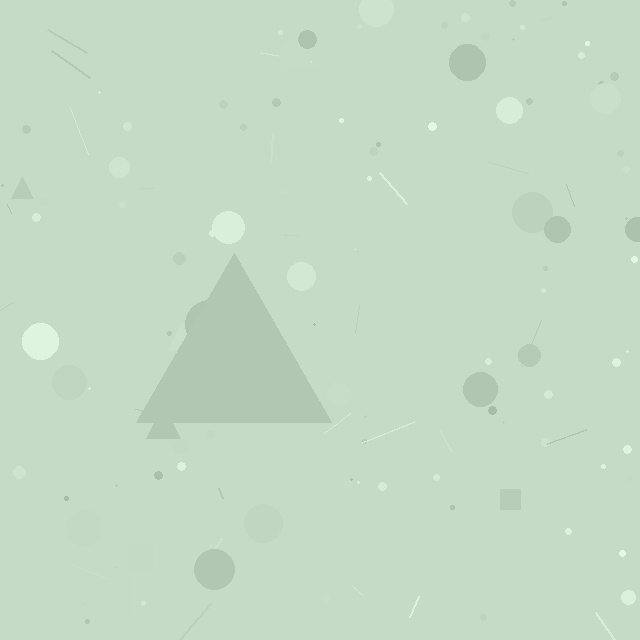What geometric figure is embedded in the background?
A triangle is embedded in the background.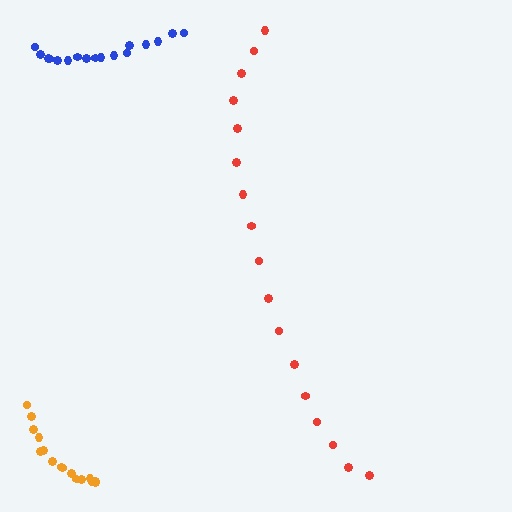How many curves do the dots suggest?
There are 3 distinct paths.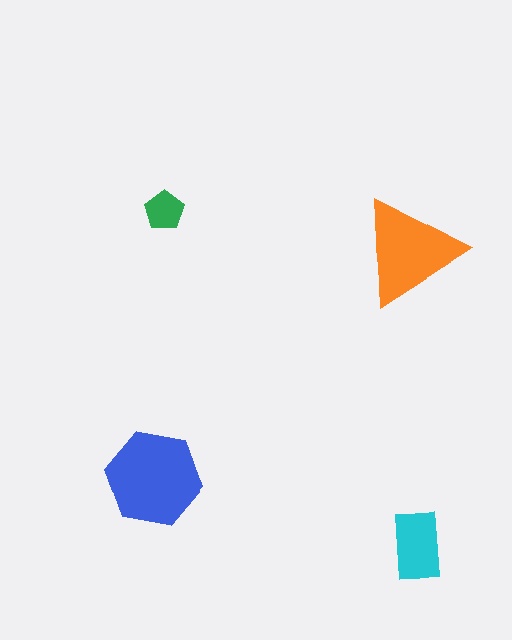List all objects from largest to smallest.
The blue hexagon, the orange triangle, the cyan rectangle, the green pentagon.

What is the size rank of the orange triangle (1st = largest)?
2nd.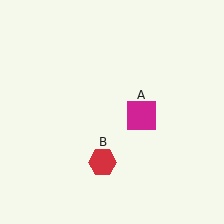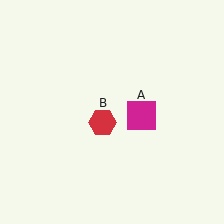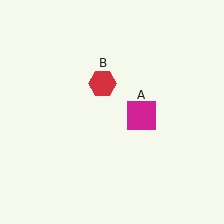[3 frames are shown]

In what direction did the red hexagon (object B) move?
The red hexagon (object B) moved up.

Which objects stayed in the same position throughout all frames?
Magenta square (object A) remained stationary.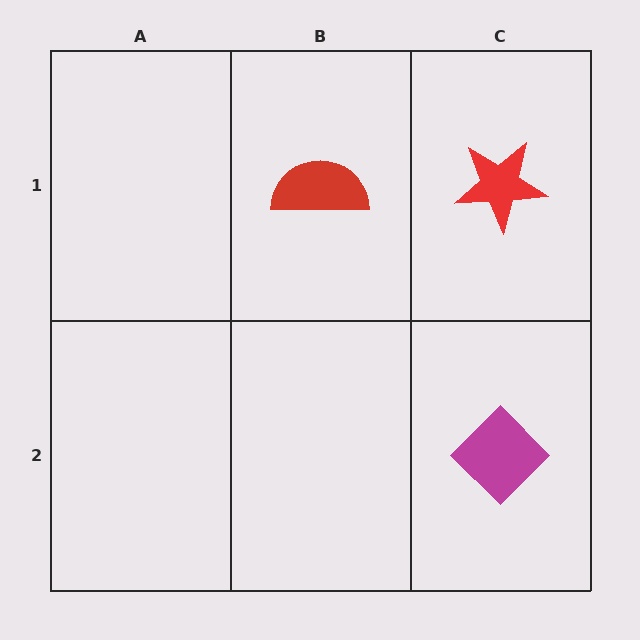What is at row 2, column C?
A magenta diamond.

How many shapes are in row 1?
2 shapes.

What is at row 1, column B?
A red semicircle.